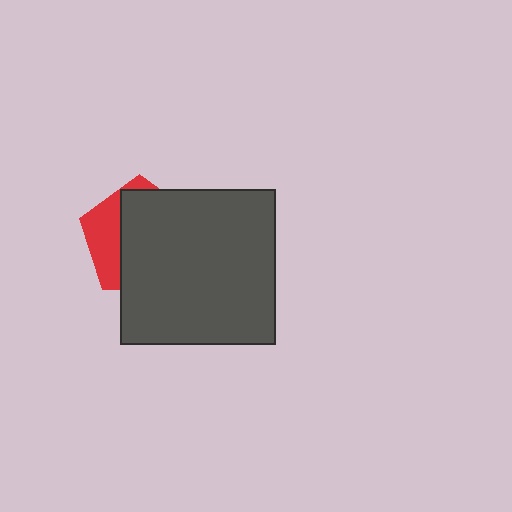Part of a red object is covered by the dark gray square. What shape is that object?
It is a pentagon.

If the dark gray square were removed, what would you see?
You would see the complete red pentagon.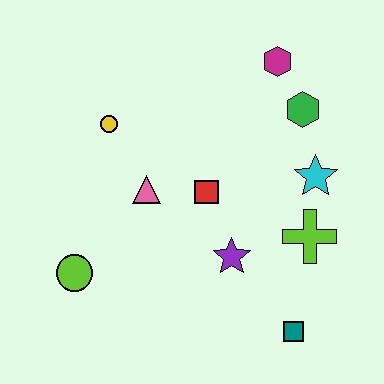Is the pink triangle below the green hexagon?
Yes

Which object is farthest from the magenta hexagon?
The lime circle is farthest from the magenta hexagon.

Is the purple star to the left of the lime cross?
Yes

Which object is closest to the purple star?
The red square is closest to the purple star.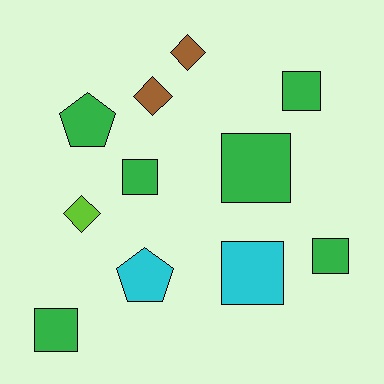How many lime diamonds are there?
There is 1 lime diamond.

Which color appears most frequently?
Green, with 6 objects.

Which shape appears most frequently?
Square, with 6 objects.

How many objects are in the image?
There are 11 objects.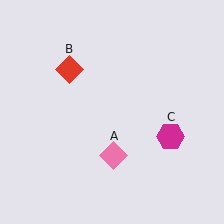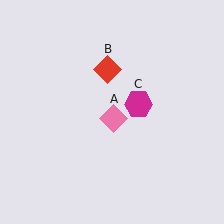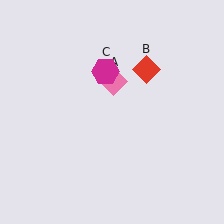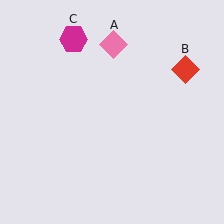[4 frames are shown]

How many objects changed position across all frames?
3 objects changed position: pink diamond (object A), red diamond (object B), magenta hexagon (object C).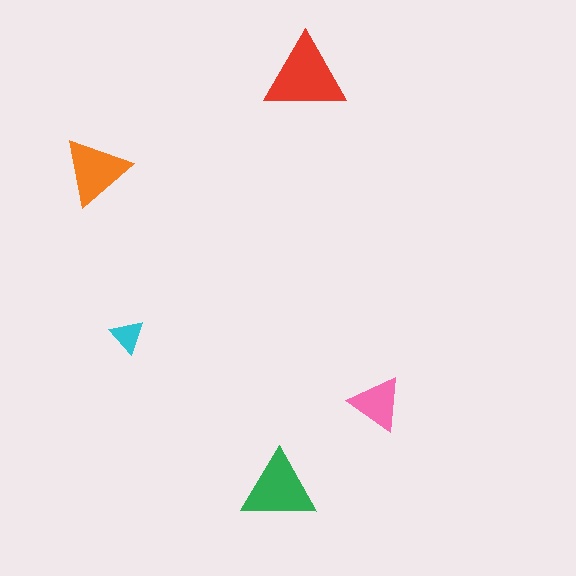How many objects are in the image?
There are 5 objects in the image.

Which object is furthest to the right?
The pink triangle is rightmost.